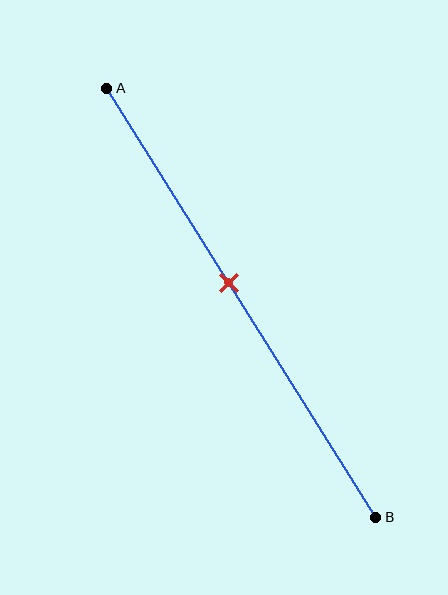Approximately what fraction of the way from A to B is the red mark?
The red mark is approximately 45% of the way from A to B.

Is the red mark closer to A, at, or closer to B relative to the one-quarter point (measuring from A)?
The red mark is closer to point B than the one-quarter point of segment AB.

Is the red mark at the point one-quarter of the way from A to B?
No, the mark is at about 45% from A, not at the 25% one-quarter point.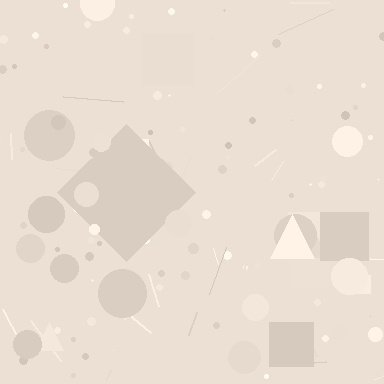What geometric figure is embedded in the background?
A diamond is embedded in the background.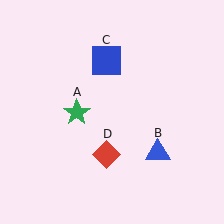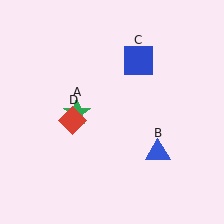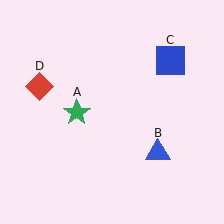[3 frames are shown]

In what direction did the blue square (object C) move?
The blue square (object C) moved right.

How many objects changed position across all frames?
2 objects changed position: blue square (object C), red diamond (object D).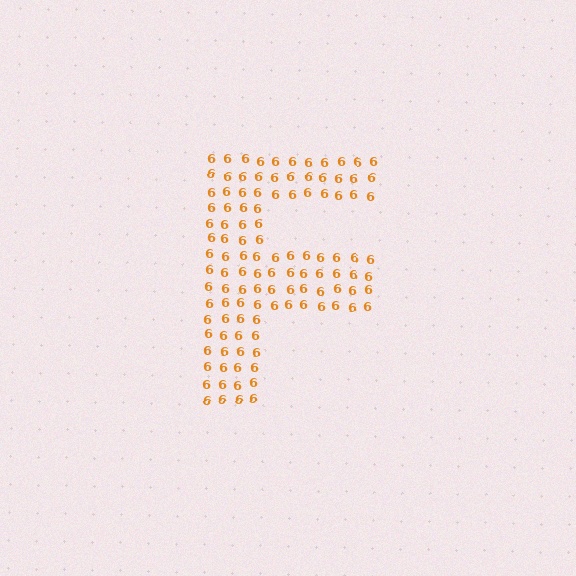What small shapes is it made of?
It is made of small digit 6's.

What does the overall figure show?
The overall figure shows the letter F.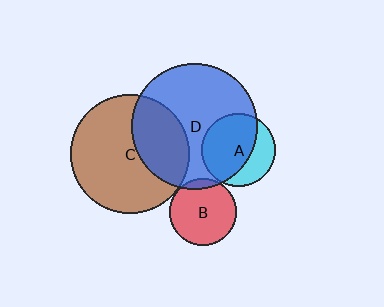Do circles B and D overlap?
Yes.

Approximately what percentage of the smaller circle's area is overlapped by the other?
Approximately 10%.